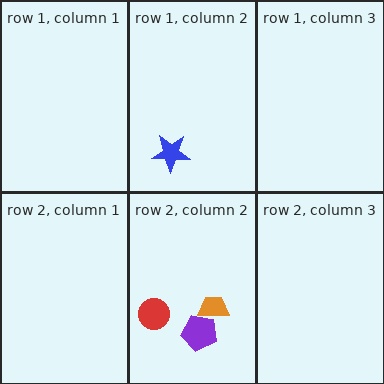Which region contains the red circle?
The row 2, column 2 region.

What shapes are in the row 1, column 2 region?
The blue star.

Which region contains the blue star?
The row 1, column 2 region.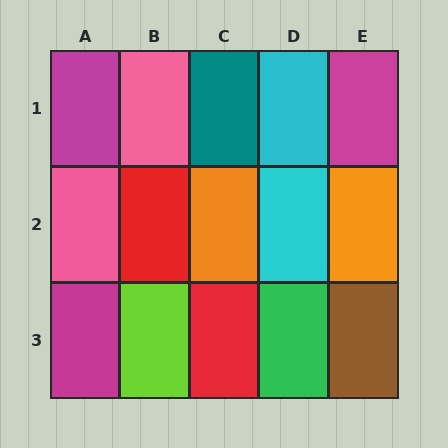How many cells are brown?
1 cell is brown.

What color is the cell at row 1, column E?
Magenta.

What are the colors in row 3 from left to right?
Magenta, lime, red, green, brown.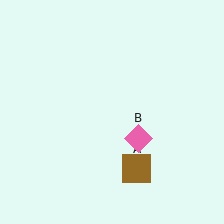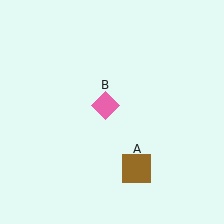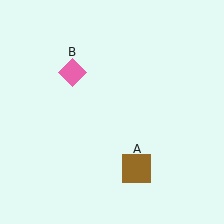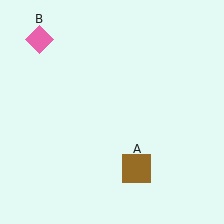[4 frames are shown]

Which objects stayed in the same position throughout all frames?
Brown square (object A) remained stationary.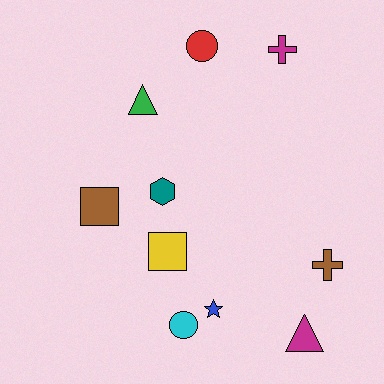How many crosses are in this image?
There are 2 crosses.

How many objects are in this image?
There are 10 objects.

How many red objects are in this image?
There is 1 red object.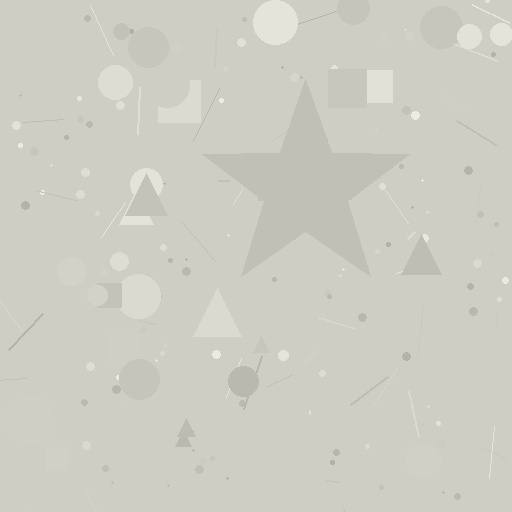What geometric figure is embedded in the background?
A star is embedded in the background.